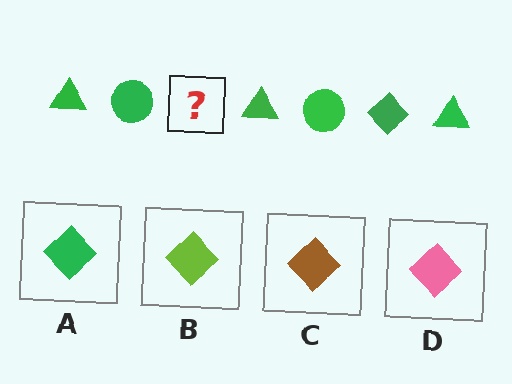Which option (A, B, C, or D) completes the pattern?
A.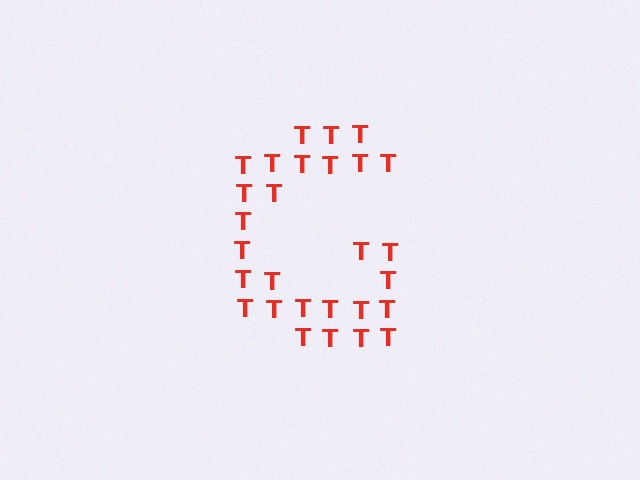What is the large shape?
The large shape is the letter G.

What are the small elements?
The small elements are letter T's.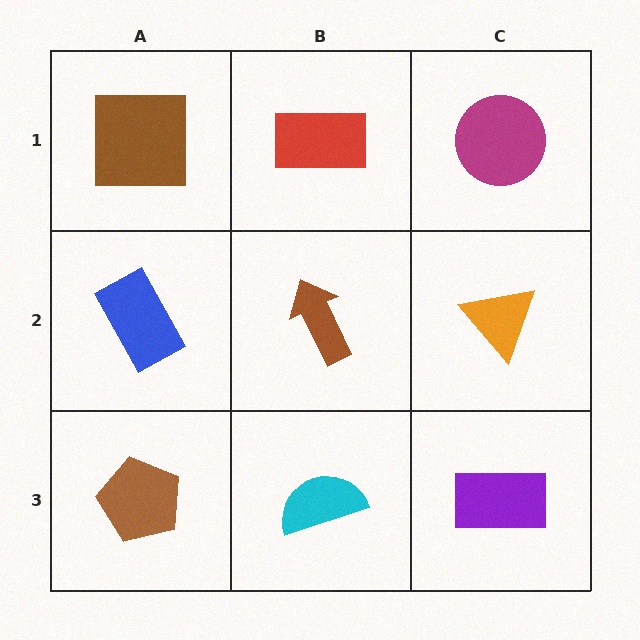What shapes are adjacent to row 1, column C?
An orange triangle (row 2, column C), a red rectangle (row 1, column B).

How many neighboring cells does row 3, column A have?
2.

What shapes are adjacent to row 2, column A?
A brown square (row 1, column A), a brown pentagon (row 3, column A), a brown arrow (row 2, column B).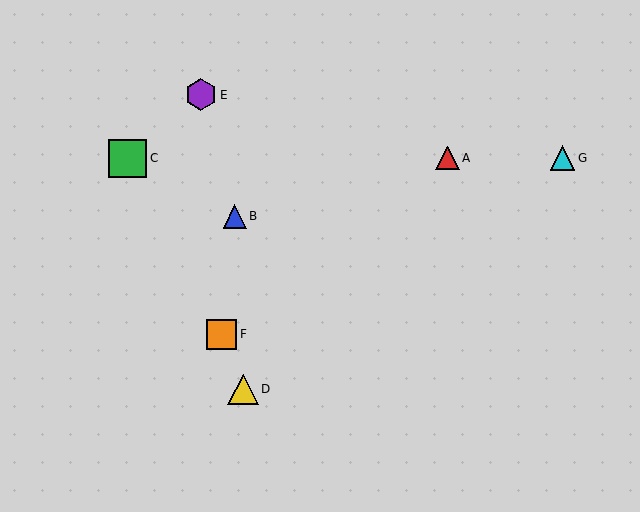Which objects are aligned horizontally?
Objects A, C, G are aligned horizontally.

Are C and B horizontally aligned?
No, C is at y≈158 and B is at y≈216.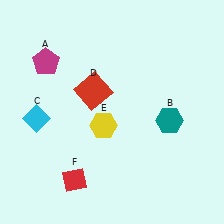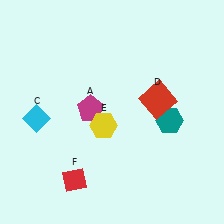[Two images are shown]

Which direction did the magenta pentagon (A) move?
The magenta pentagon (A) moved down.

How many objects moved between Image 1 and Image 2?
2 objects moved between the two images.